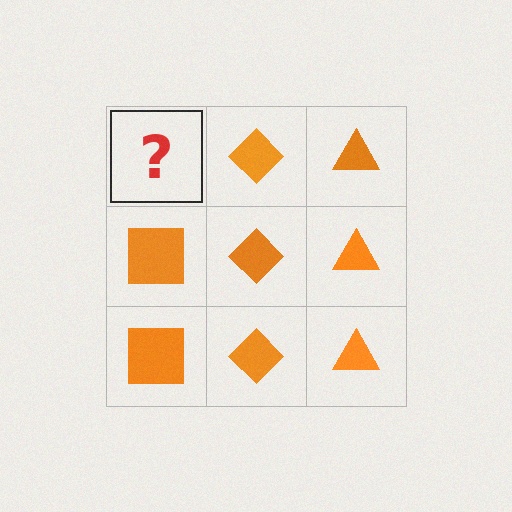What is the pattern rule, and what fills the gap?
The rule is that each column has a consistent shape. The gap should be filled with an orange square.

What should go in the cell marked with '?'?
The missing cell should contain an orange square.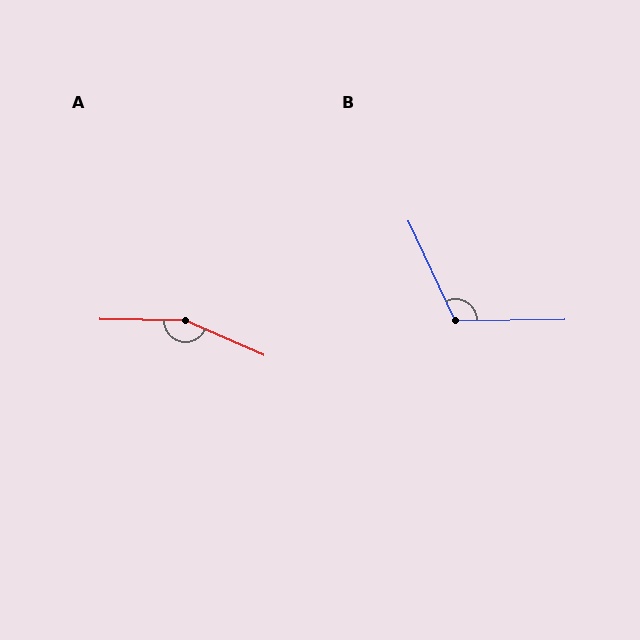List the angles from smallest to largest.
B (114°), A (158°).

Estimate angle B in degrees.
Approximately 114 degrees.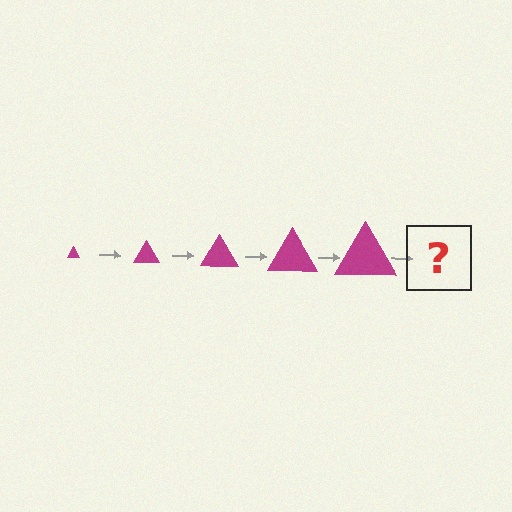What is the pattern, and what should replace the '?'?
The pattern is that the triangle gets progressively larger each step. The '?' should be a magenta triangle, larger than the previous one.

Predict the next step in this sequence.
The next step is a magenta triangle, larger than the previous one.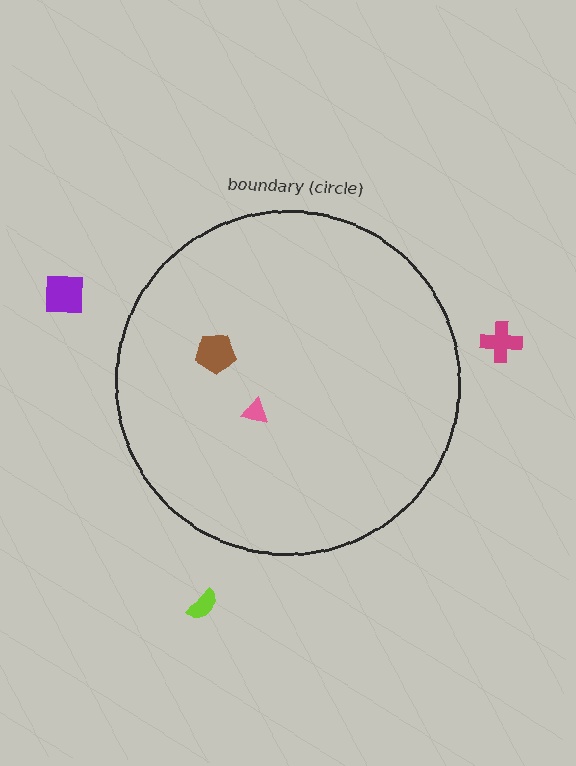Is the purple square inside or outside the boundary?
Outside.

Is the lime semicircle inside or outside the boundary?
Outside.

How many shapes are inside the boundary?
2 inside, 3 outside.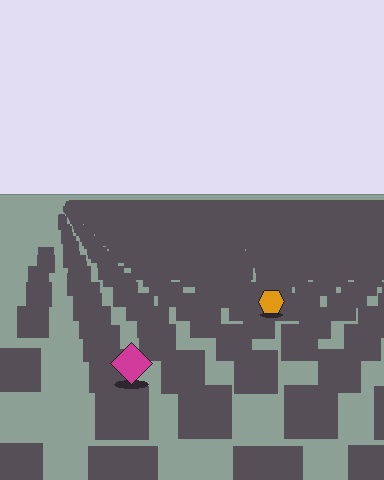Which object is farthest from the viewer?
The orange hexagon is farthest from the viewer. It appears smaller and the ground texture around it is denser.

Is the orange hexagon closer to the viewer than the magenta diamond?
No. The magenta diamond is closer — you can tell from the texture gradient: the ground texture is coarser near it.